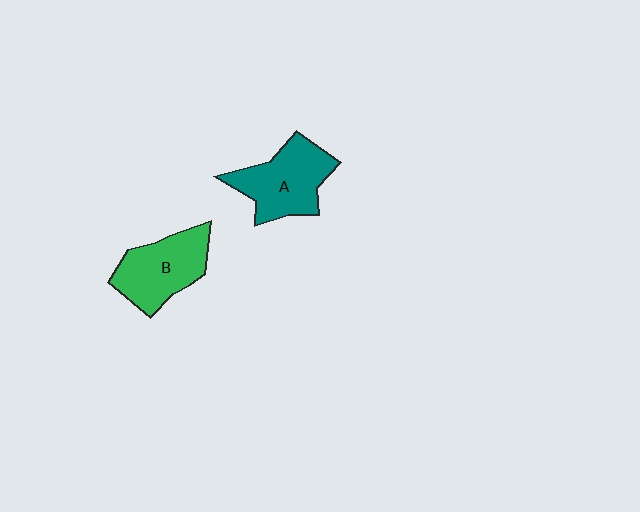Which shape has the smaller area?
Shape B (green).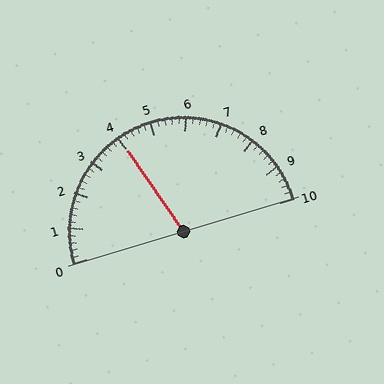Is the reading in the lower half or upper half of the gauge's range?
The reading is in the lower half of the range (0 to 10).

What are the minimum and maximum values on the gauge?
The gauge ranges from 0 to 10.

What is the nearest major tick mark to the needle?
The nearest major tick mark is 4.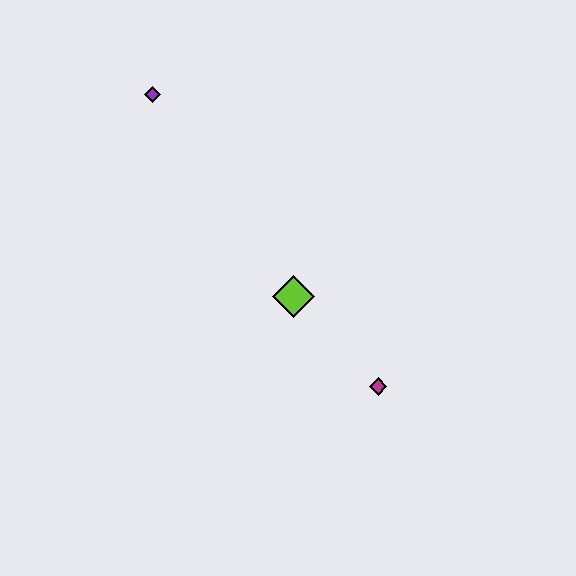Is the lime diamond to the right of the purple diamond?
Yes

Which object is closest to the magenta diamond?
The lime diamond is closest to the magenta diamond.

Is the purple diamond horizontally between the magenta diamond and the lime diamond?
No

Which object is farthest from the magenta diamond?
The purple diamond is farthest from the magenta diamond.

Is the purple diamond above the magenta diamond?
Yes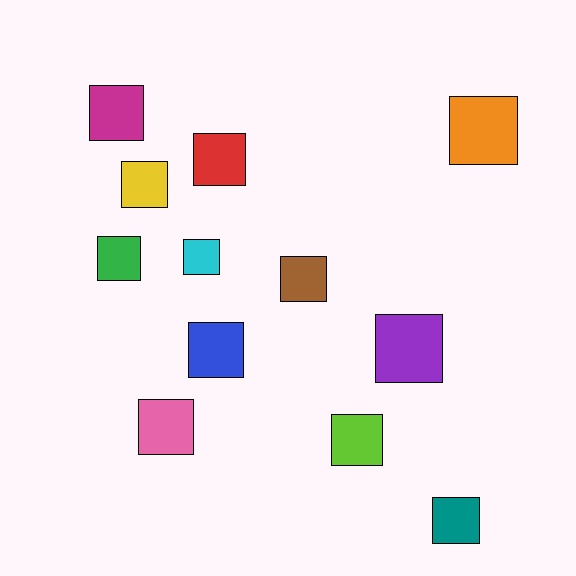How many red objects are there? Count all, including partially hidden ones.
There is 1 red object.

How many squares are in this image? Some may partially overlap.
There are 12 squares.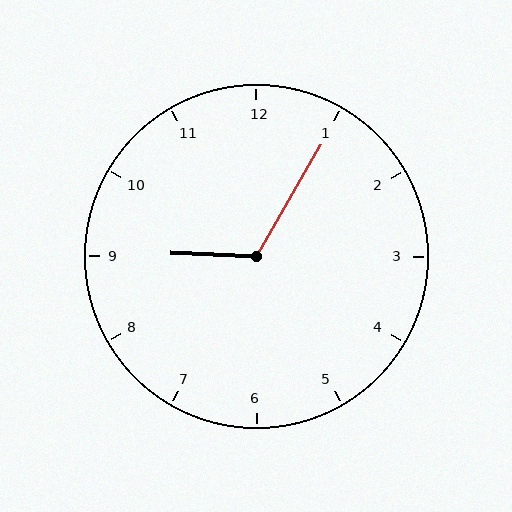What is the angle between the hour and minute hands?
Approximately 118 degrees.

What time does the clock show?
9:05.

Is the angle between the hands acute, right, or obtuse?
It is obtuse.